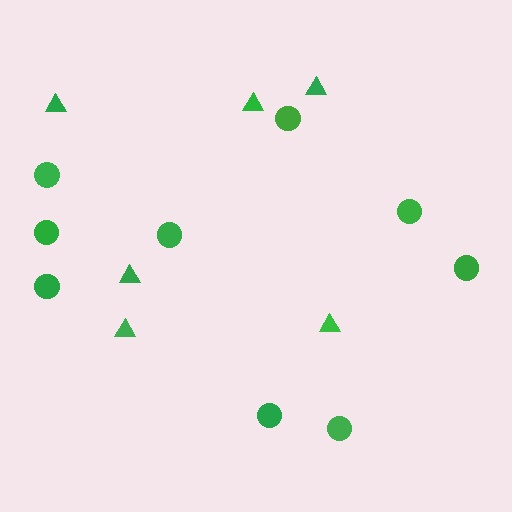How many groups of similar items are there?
There are 2 groups: one group of circles (9) and one group of triangles (6).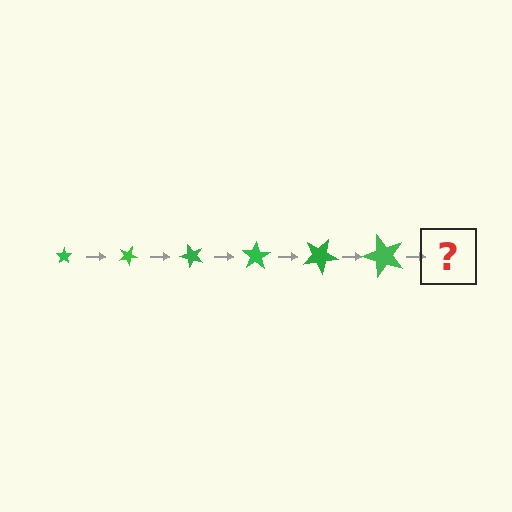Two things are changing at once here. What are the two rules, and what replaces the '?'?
The two rules are that the star grows larger each step and it rotates 25 degrees each step. The '?' should be a star, larger than the previous one and rotated 150 degrees from the start.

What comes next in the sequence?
The next element should be a star, larger than the previous one and rotated 150 degrees from the start.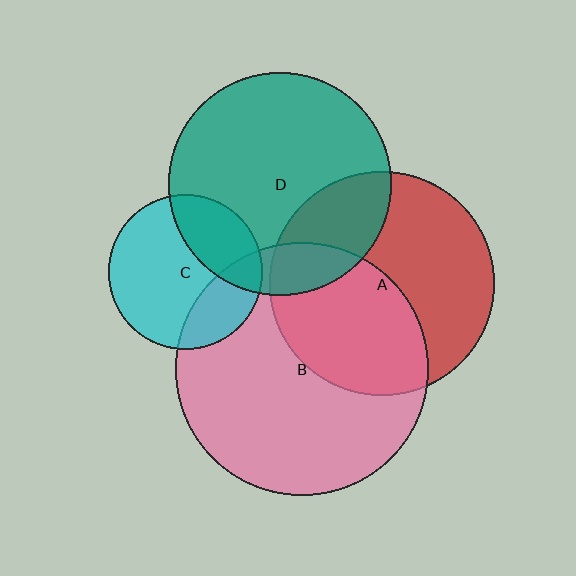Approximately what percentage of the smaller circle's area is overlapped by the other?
Approximately 25%.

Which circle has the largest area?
Circle B (pink).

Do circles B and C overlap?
Yes.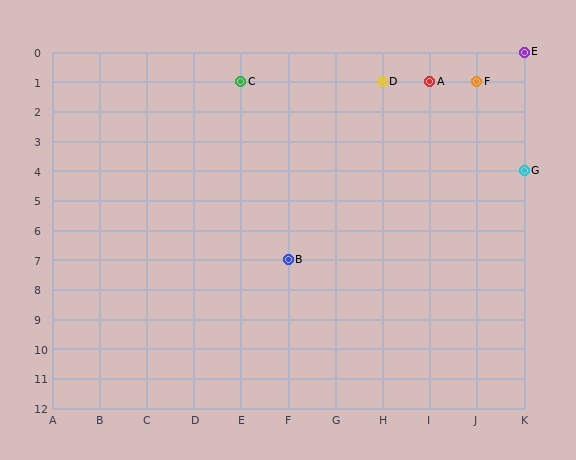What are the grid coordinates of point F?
Point F is at grid coordinates (J, 1).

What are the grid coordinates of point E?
Point E is at grid coordinates (K, 0).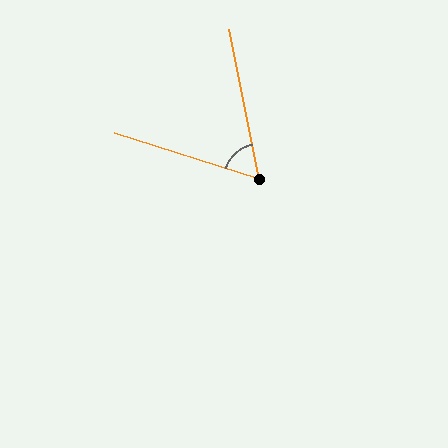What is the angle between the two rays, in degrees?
Approximately 61 degrees.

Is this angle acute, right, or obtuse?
It is acute.